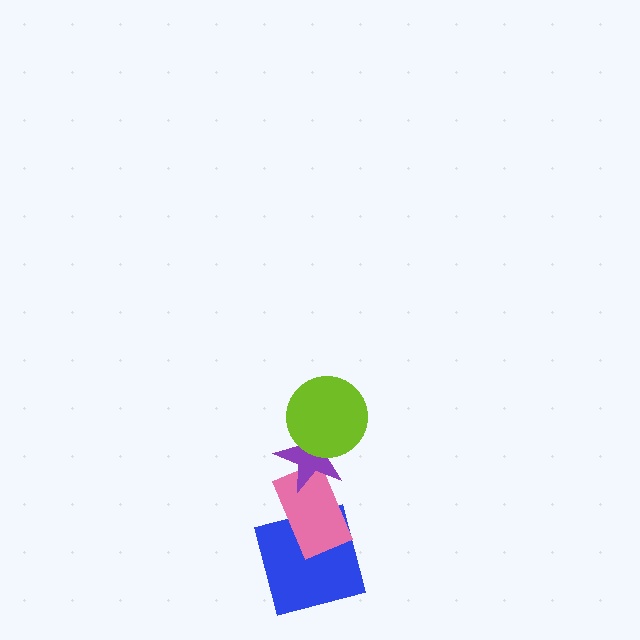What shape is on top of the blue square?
The pink rectangle is on top of the blue square.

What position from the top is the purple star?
The purple star is 2nd from the top.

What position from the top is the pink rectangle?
The pink rectangle is 3rd from the top.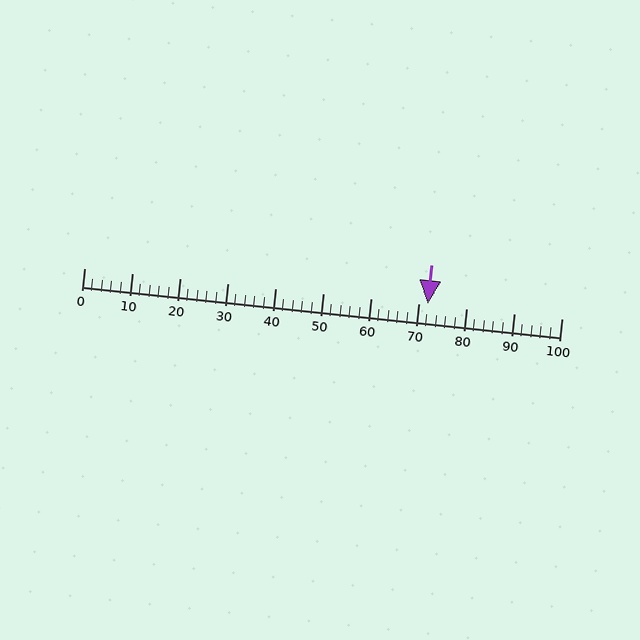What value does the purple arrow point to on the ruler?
The purple arrow points to approximately 72.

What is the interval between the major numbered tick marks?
The major tick marks are spaced 10 units apart.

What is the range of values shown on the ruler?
The ruler shows values from 0 to 100.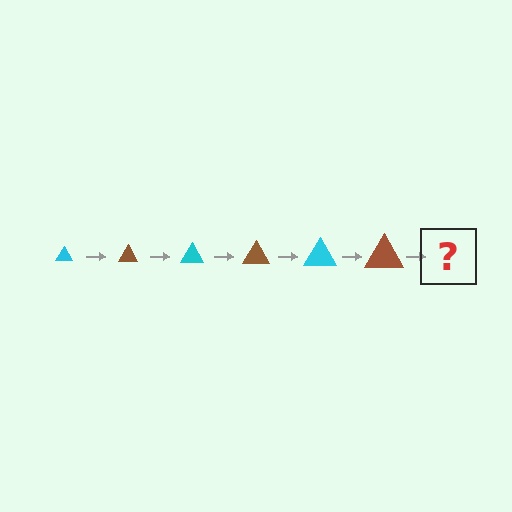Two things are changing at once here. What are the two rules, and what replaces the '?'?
The two rules are that the triangle grows larger each step and the color cycles through cyan and brown. The '?' should be a cyan triangle, larger than the previous one.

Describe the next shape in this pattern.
It should be a cyan triangle, larger than the previous one.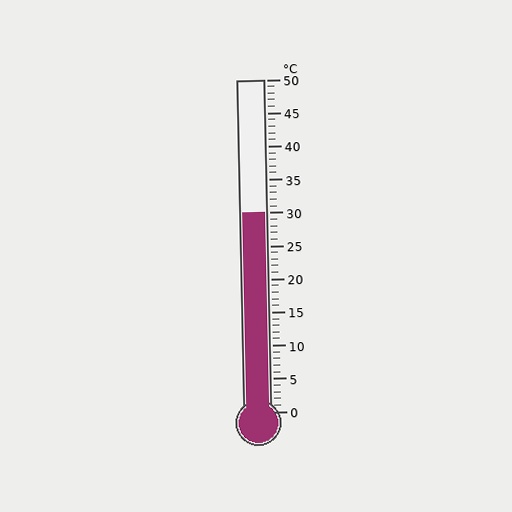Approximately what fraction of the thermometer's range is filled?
The thermometer is filled to approximately 60% of its range.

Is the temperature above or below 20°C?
The temperature is above 20°C.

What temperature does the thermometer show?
The thermometer shows approximately 30°C.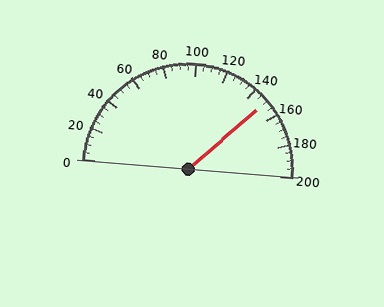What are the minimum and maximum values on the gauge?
The gauge ranges from 0 to 200.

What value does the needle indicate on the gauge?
The needle indicates approximately 150.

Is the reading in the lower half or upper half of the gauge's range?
The reading is in the upper half of the range (0 to 200).